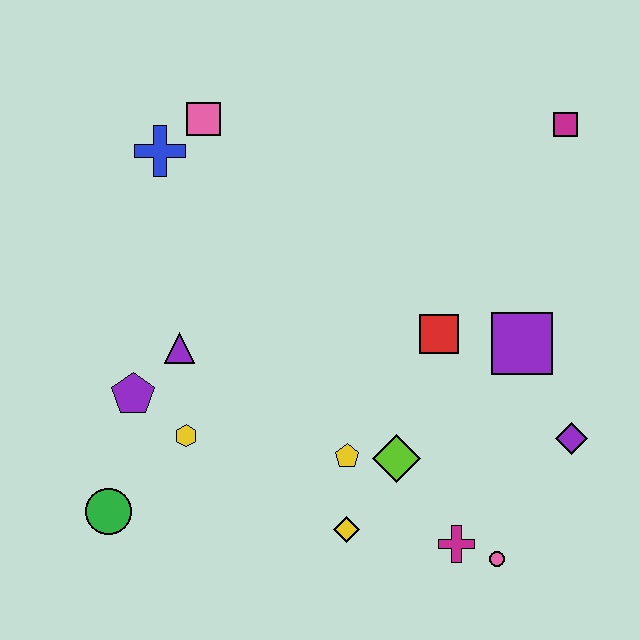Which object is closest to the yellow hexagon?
The purple pentagon is closest to the yellow hexagon.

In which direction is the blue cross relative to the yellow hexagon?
The blue cross is above the yellow hexagon.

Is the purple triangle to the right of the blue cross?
Yes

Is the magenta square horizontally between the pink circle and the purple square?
No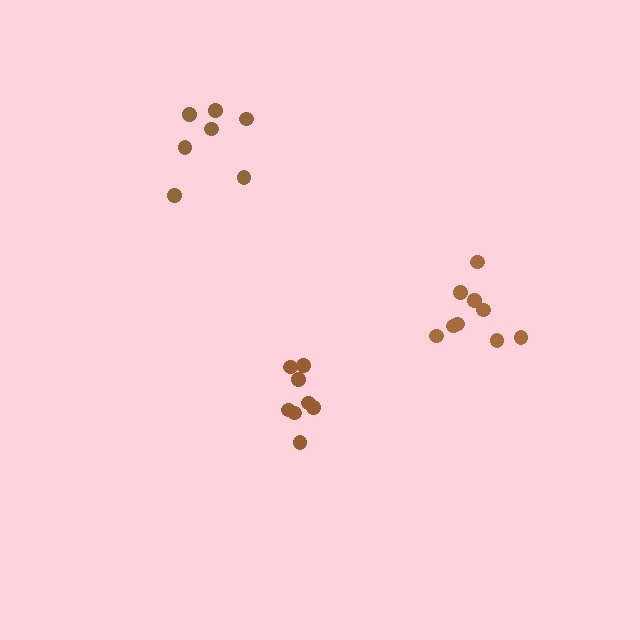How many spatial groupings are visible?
There are 3 spatial groupings.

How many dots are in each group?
Group 1: 9 dots, Group 2: 8 dots, Group 3: 7 dots (24 total).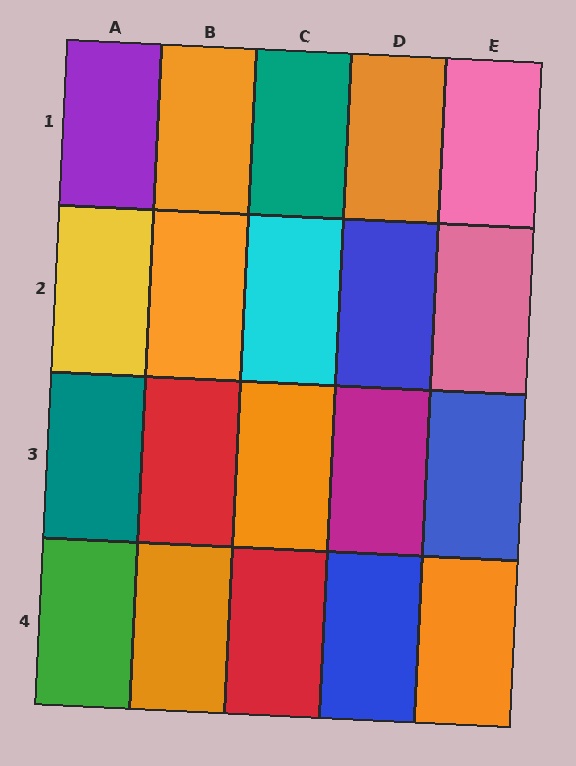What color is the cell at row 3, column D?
Magenta.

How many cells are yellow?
1 cell is yellow.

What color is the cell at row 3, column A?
Teal.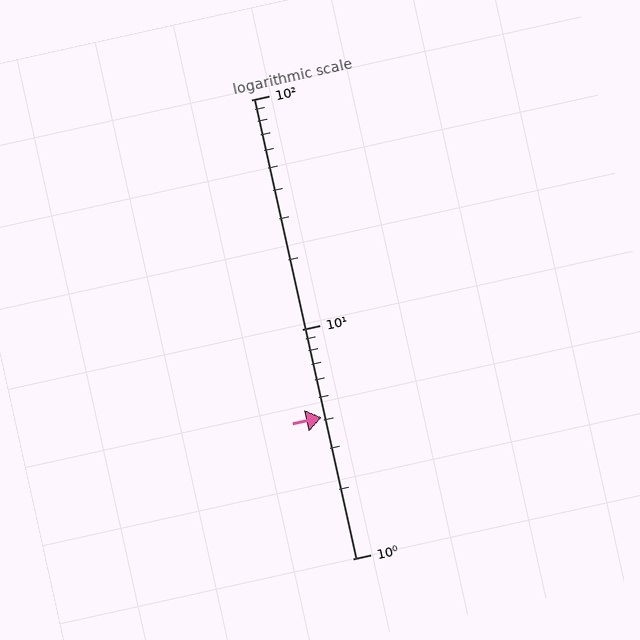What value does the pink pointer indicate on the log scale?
The pointer indicates approximately 4.1.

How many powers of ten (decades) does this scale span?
The scale spans 2 decades, from 1 to 100.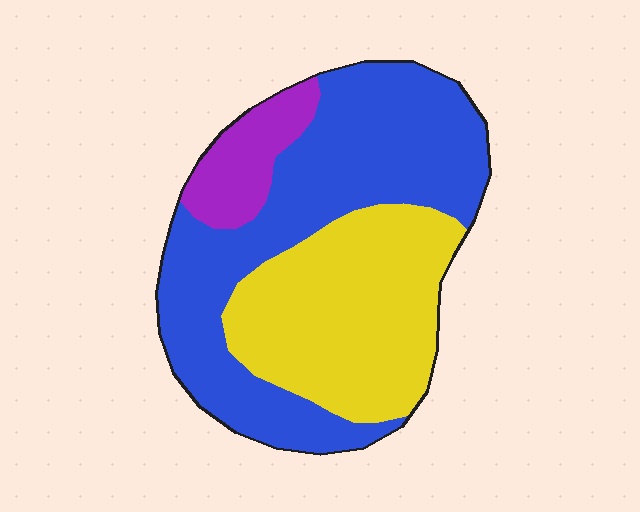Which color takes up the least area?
Purple, at roughly 10%.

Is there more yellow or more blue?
Blue.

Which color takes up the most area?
Blue, at roughly 50%.